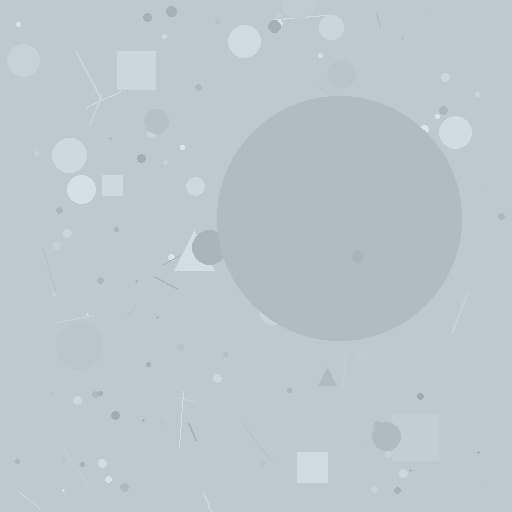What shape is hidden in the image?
A circle is hidden in the image.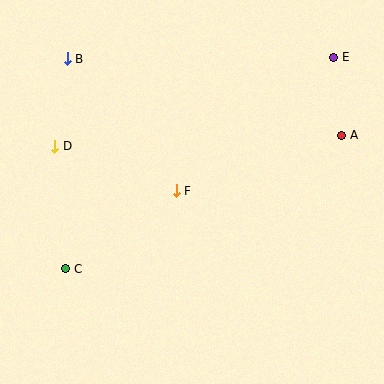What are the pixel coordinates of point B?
Point B is at (67, 59).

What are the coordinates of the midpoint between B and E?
The midpoint between B and E is at (200, 58).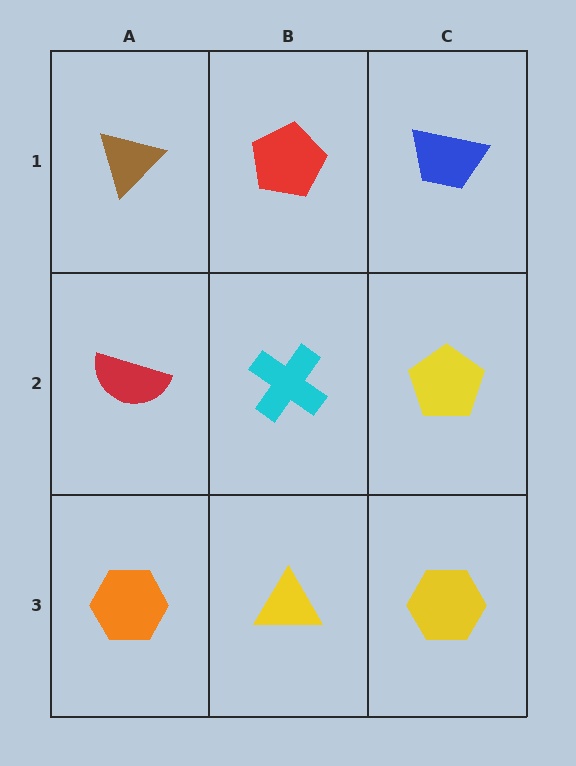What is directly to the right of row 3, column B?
A yellow hexagon.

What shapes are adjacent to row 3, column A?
A red semicircle (row 2, column A), a yellow triangle (row 3, column B).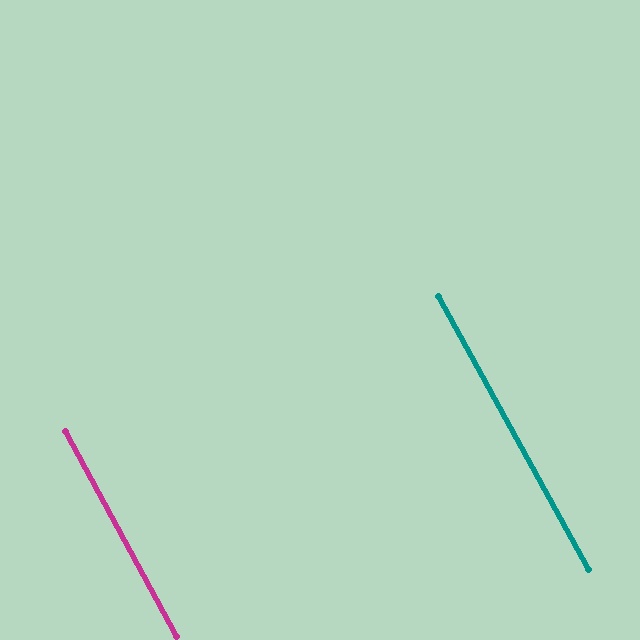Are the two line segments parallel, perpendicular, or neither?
Parallel — their directions differ by only 0.4°.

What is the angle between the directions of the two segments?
Approximately 0 degrees.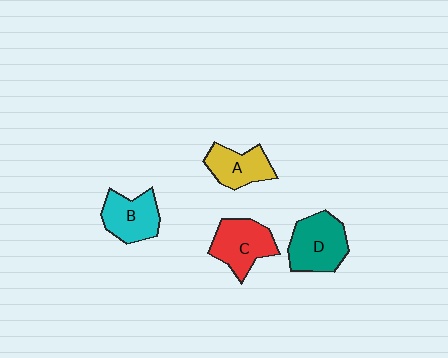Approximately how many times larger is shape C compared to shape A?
Approximately 1.2 times.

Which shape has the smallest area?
Shape A (yellow).